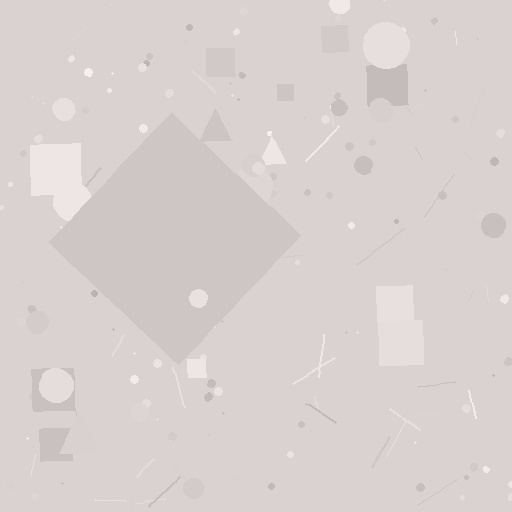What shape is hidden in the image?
A diamond is hidden in the image.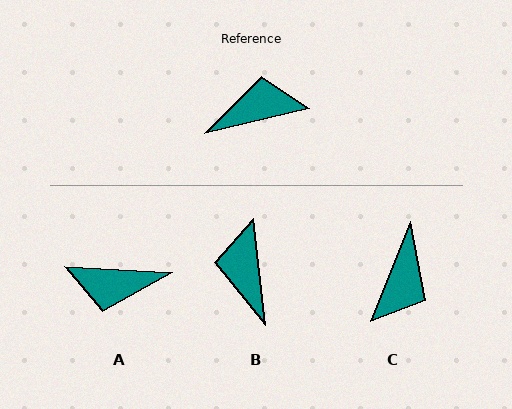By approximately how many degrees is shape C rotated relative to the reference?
Approximately 124 degrees clockwise.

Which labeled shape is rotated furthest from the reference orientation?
A, about 164 degrees away.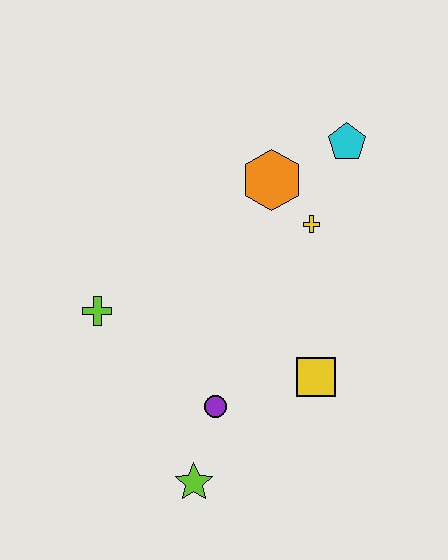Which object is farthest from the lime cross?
The cyan pentagon is farthest from the lime cross.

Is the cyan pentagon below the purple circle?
No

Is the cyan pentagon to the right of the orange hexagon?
Yes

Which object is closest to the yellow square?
The purple circle is closest to the yellow square.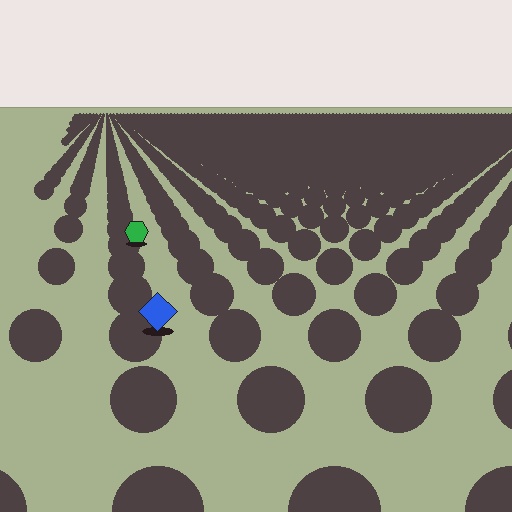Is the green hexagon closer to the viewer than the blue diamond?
No. The blue diamond is closer — you can tell from the texture gradient: the ground texture is coarser near it.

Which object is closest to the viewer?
The blue diamond is closest. The texture marks near it are larger and more spread out.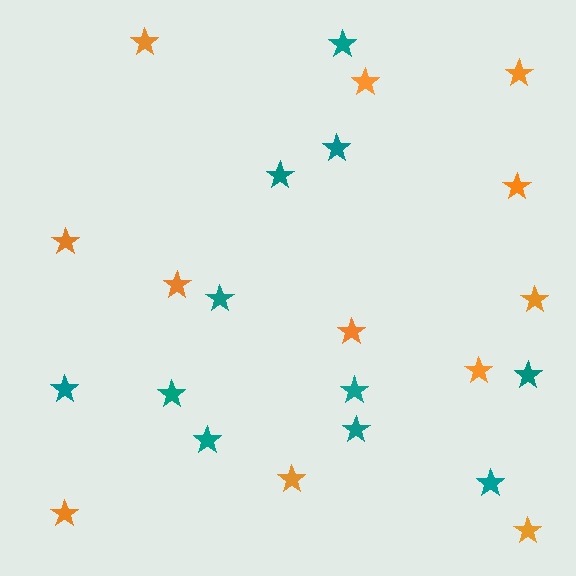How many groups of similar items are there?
There are 2 groups: one group of teal stars (11) and one group of orange stars (12).